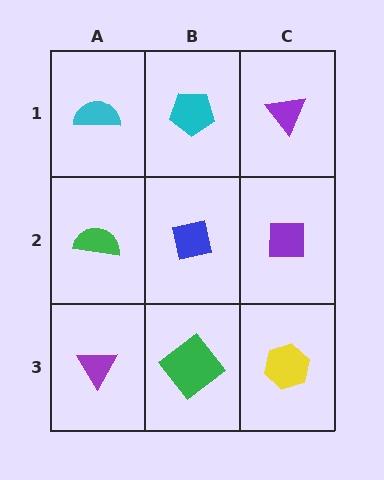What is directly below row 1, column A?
A green semicircle.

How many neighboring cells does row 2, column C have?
3.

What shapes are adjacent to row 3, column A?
A green semicircle (row 2, column A), a green diamond (row 3, column B).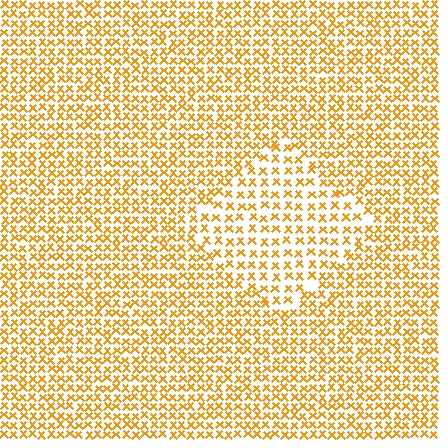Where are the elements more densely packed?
The elements are more densely packed outside the diamond boundary.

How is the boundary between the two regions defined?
The boundary is defined by a change in element density (approximately 1.6x ratio). All elements are the same color, size, and shape.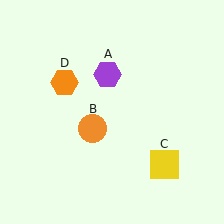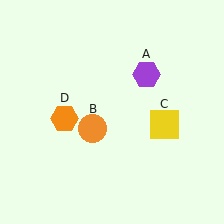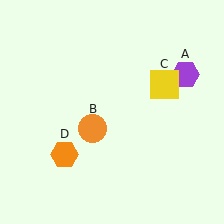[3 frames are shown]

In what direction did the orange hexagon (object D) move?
The orange hexagon (object D) moved down.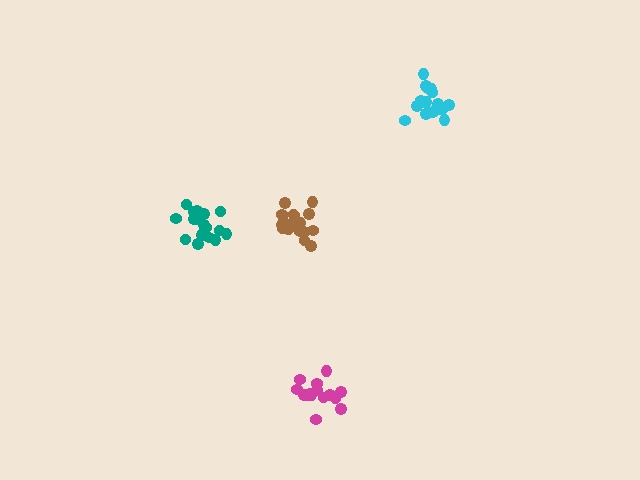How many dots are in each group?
Group 1: 18 dots, Group 2: 19 dots, Group 3: 15 dots, Group 4: 19 dots (71 total).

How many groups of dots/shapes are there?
There are 4 groups.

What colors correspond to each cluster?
The clusters are colored: cyan, teal, magenta, brown.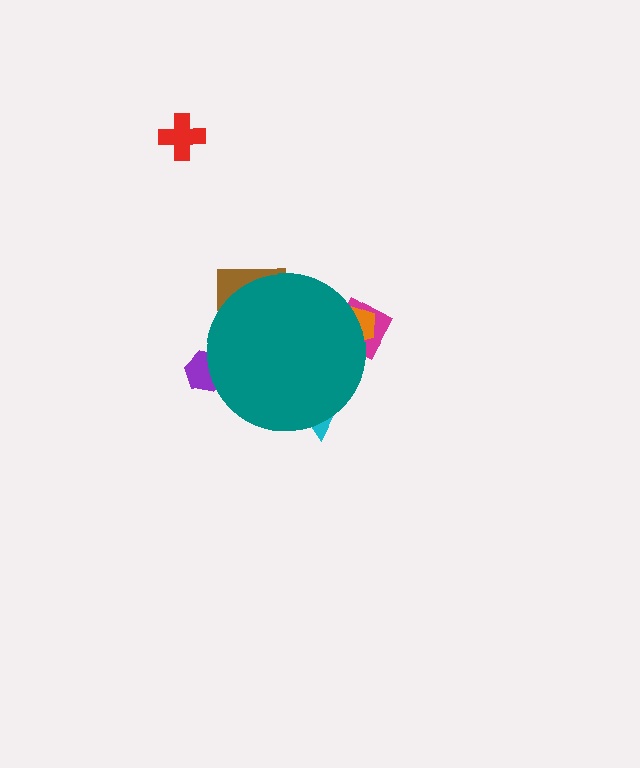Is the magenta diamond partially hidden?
Yes, the magenta diamond is partially hidden behind the teal circle.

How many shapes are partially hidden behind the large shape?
5 shapes are partially hidden.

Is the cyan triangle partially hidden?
Yes, the cyan triangle is partially hidden behind the teal circle.